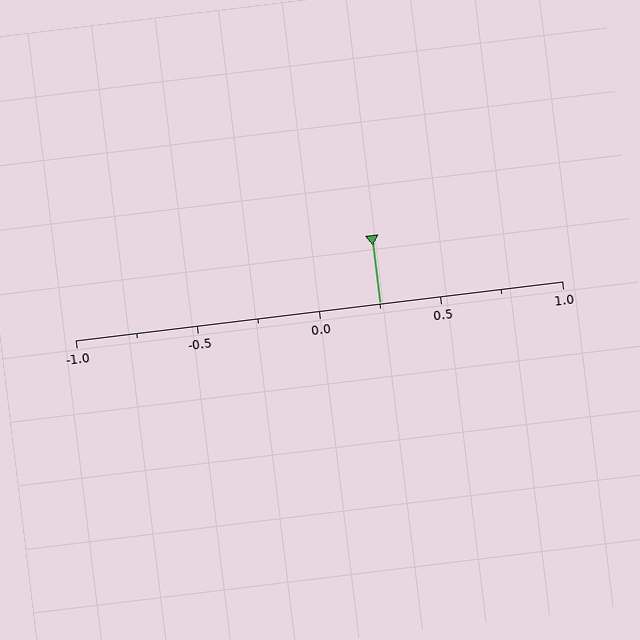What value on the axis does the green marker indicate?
The marker indicates approximately 0.25.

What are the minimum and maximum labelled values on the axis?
The axis runs from -1.0 to 1.0.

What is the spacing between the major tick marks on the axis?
The major ticks are spaced 0.5 apart.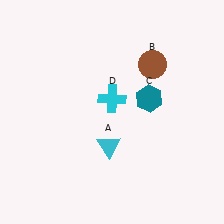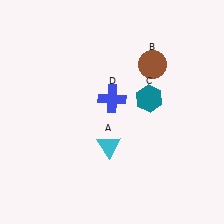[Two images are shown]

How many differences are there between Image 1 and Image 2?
There is 1 difference between the two images.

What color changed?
The cross (D) changed from cyan in Image 1 to blue in Image 2.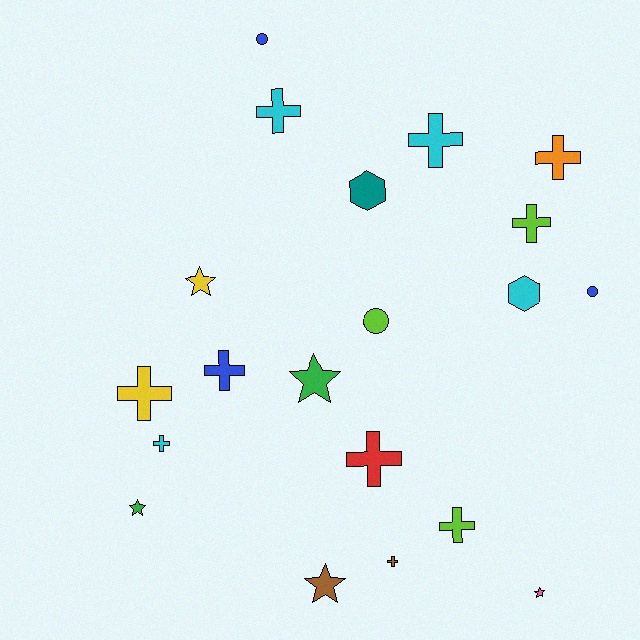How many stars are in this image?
There are 5 stars.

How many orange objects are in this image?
There is 1 orange object.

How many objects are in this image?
There are 20 objects.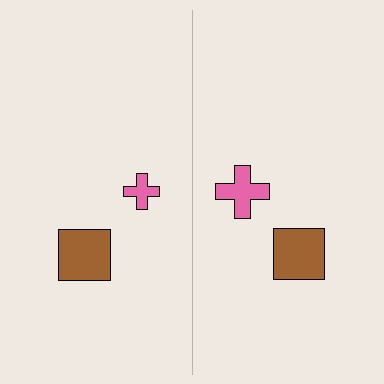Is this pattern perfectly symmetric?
No, the pattern is not perfectly symmetric. The pink cross on the right side has a different size than its mirror counterpart.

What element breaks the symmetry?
The pink cross on the right side has a different size than its mirror counterpart.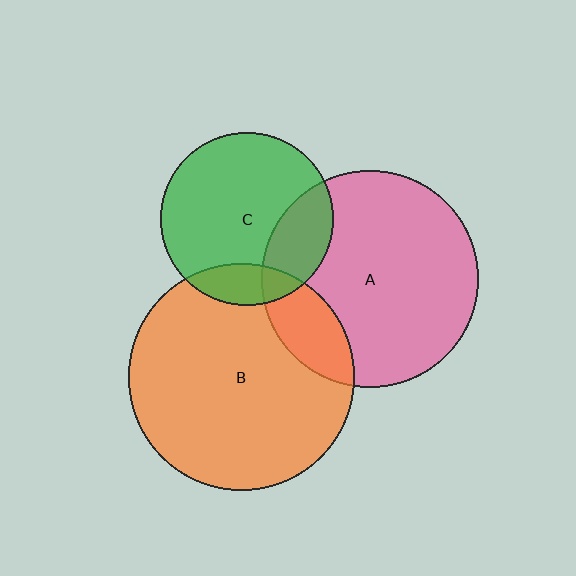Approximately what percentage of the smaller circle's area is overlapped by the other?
Approximately 25%.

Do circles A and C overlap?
Yes.